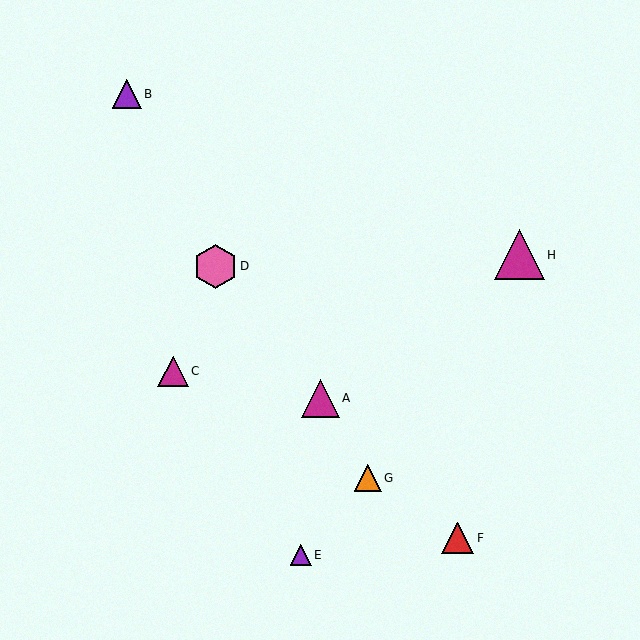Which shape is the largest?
The magenta triangle (labeled H) is the largest.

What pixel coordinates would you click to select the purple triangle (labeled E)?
Click at (301, 555) to select the purple triangle E.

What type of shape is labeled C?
Shape C is a magenta triangle.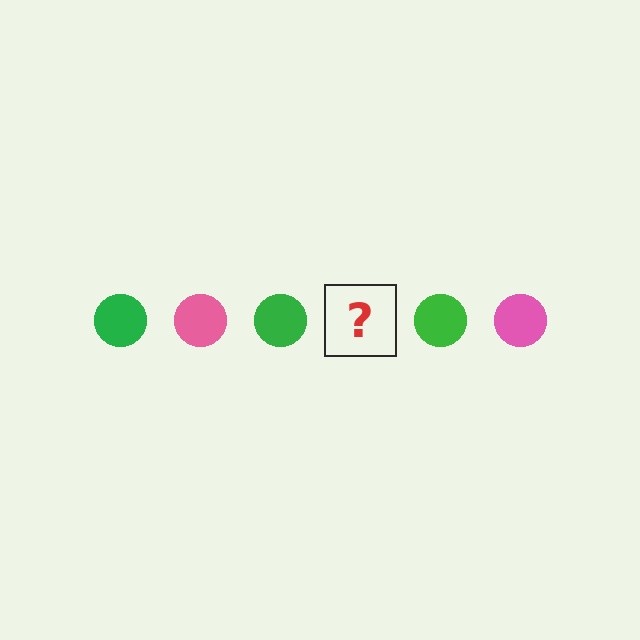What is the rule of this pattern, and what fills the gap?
The rule is that the pattern cycles through green, pink circles. The gap should be filled with a pink circle.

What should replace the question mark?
The question mark should be replaced with a pink circle.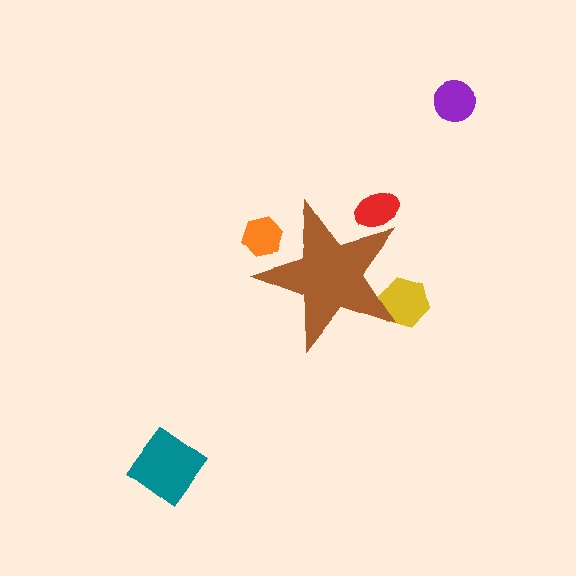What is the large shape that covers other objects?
A brown star.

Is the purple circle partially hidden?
No, the purple circle is fully visible.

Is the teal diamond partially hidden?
No, the teal diamond is fully visible.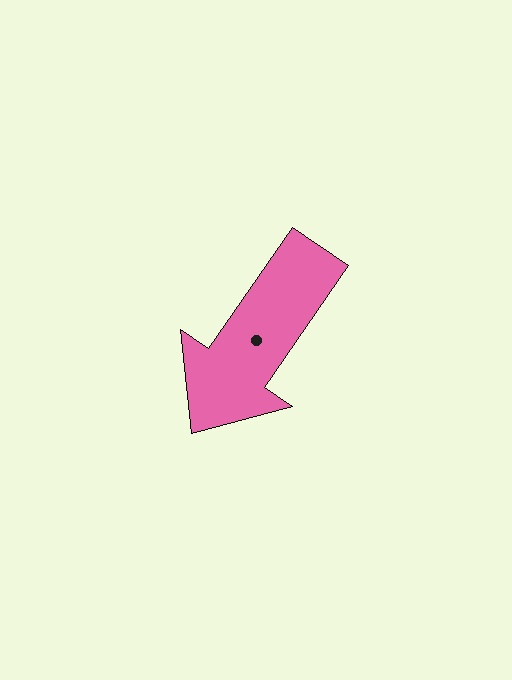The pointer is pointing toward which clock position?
Roughly 7 o'clock.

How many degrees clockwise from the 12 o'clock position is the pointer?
Approximately 215 degrees.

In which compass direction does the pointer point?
Southwest.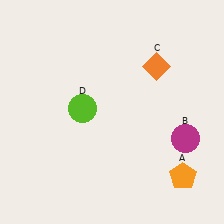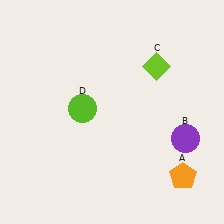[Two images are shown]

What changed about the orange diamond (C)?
In Image 1, C is orange. In Image 2, it changed to lime.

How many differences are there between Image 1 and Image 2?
There are 2 differences between the two images.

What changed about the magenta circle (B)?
In Image 1, B is magenta. In Image 2, it changed to purple.